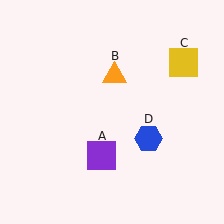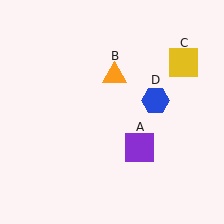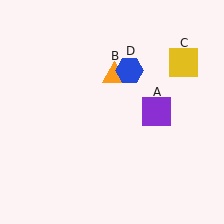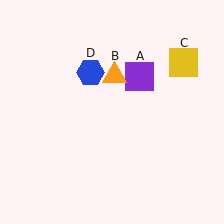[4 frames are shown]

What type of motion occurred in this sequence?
The purple square (object A), blue hexagon (object D) rotated counterclockwise around the center of the scene.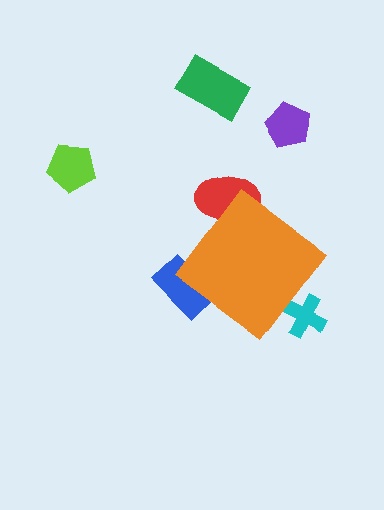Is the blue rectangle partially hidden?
Yes, the blue rectangle is partially hidden behind the orange diamond.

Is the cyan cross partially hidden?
Yes, the cyan cross is partially hidden behind the orange diamond.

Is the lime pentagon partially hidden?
No, the lime pentagon is fully visible.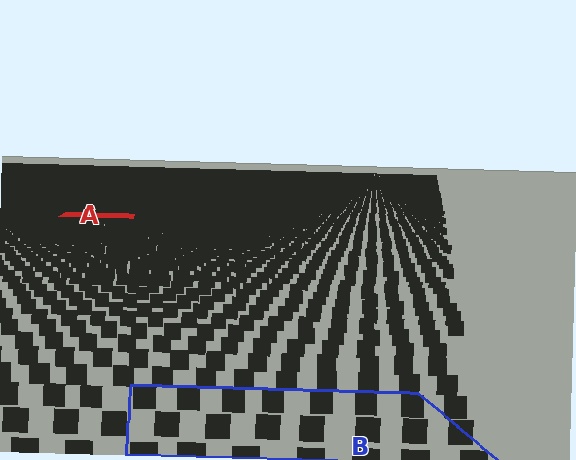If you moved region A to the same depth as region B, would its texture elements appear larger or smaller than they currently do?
They would appear larger. At a closer depth, the same texture elements are projected at a bigger on-screen size.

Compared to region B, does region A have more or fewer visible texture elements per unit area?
Region A has more texture elements per unit area — they are packed more densely because it is farther away.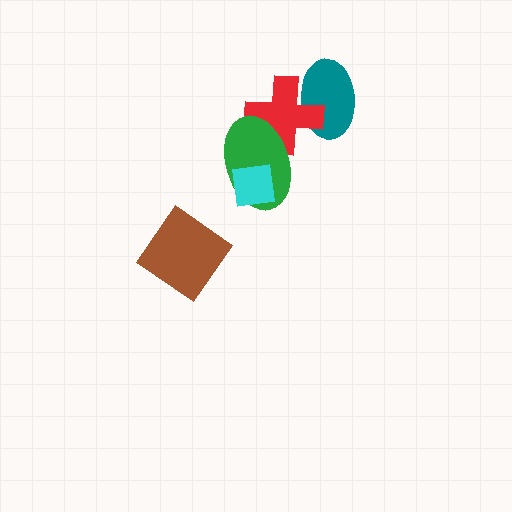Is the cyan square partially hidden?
No, no other shape covers it.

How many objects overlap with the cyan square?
1 object overlaps with the cyan square.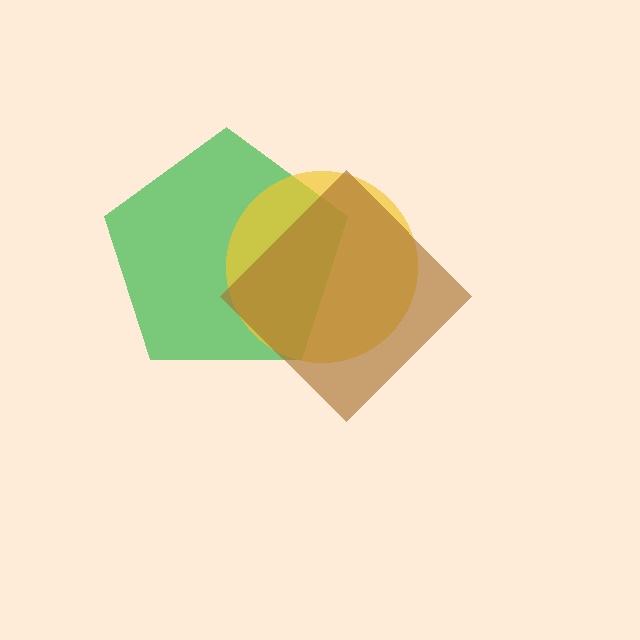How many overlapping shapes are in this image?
There are 3 overlapping shapes in the image.